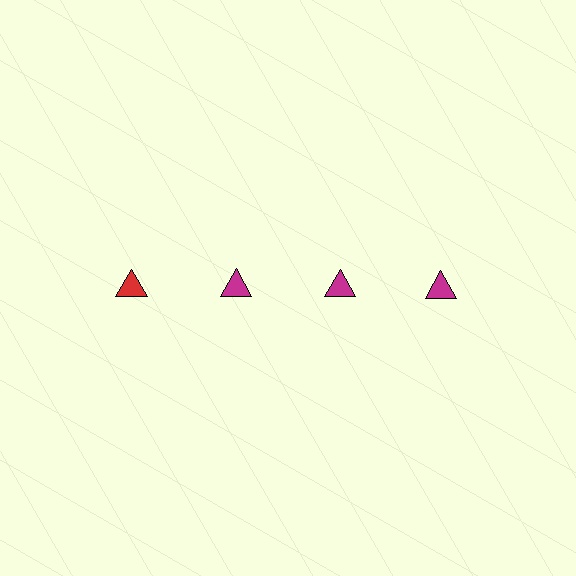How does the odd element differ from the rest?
It has a different color: red instead of magenta.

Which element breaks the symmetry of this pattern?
The red triangle in the top row, leftmost column breaks the symmetry. All other shapes are magenta triangles.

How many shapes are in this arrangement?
There are 4 shapes arranged in a grid pattern.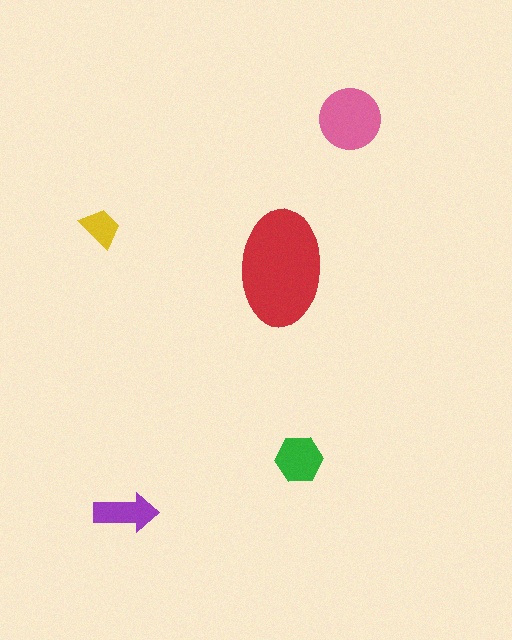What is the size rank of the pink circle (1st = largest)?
2nd.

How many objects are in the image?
There are 5 objects in the image.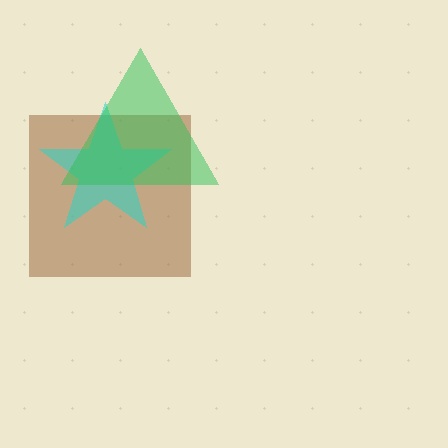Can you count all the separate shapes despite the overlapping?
Yes, there are 3 separate shapes.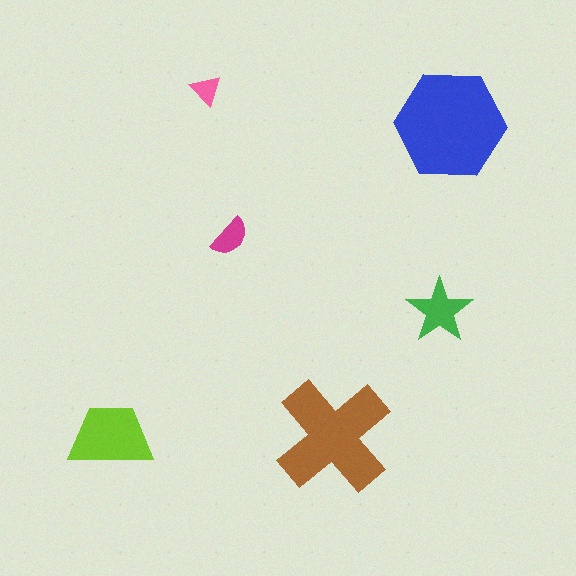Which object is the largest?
The blue hexagon.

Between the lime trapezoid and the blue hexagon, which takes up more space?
The blue hexagon.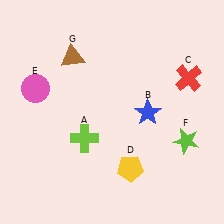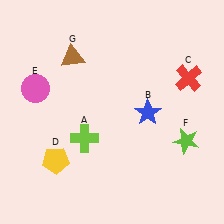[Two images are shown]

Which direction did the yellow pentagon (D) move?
The yellow pentagon (D) moved left.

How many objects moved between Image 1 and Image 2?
1 object moved between the two images.